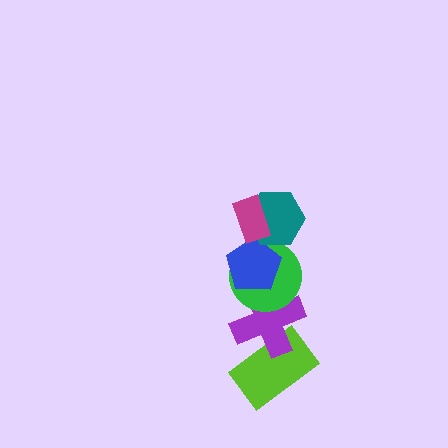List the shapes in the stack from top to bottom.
From top to bottom: the magenta rectangle, the teal hexagon, the blue pentagon, the green circle, the purple cross, the lime rectangle.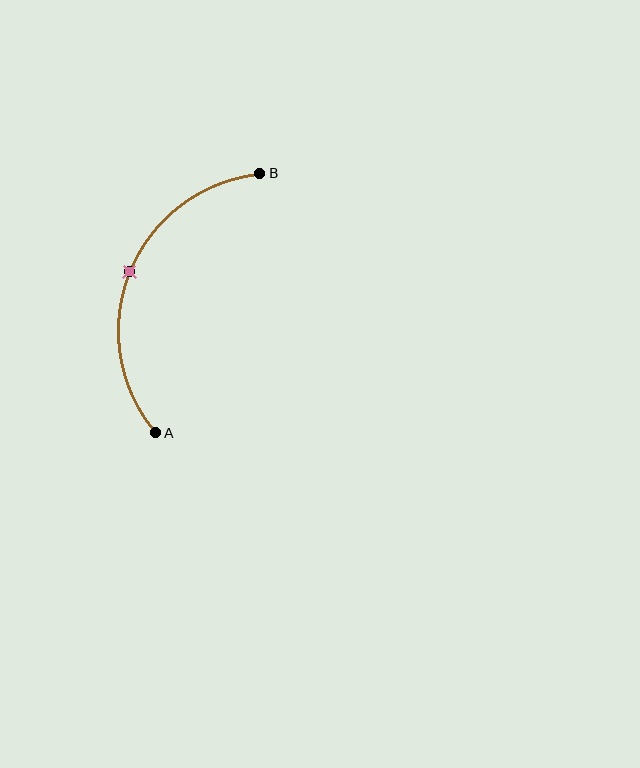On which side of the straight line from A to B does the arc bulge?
The arc bulges to the left of the straight line connecting A and B.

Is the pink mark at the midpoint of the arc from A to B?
Yes. The pink mark lies on the arc at equal arc-length from both A and B — it is the arc midpoint.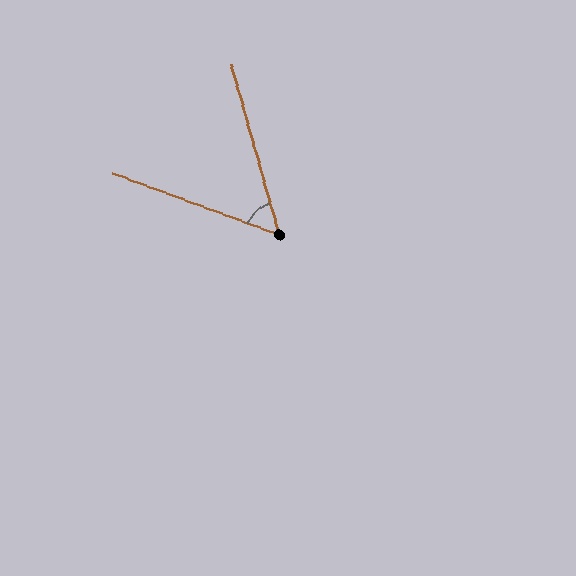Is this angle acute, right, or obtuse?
It is acute.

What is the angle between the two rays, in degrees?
Approximately 54 degrees.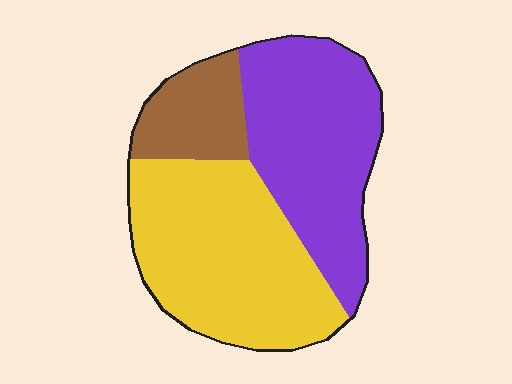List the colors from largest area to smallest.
From largest to smallest: yellow, purple, brown.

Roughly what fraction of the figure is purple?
Purple takes up about two fifths (2/5) of the figure.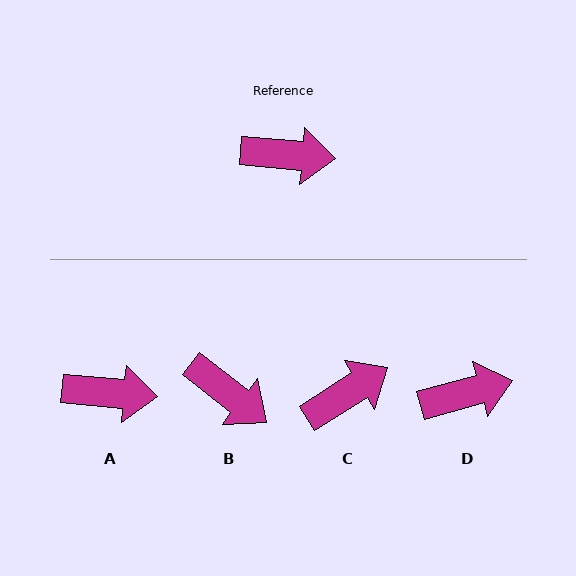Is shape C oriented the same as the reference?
No, it is off by about 37 degrees.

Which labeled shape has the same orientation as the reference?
A.